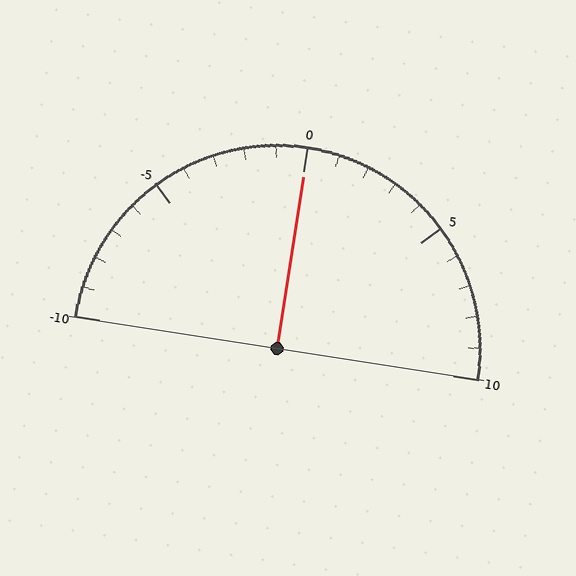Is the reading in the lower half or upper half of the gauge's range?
The reading is in the upper half of the range (-10 to 10).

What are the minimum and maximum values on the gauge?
The gauge ranges from -10 to 10.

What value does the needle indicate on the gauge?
The needle indicates approximately 0.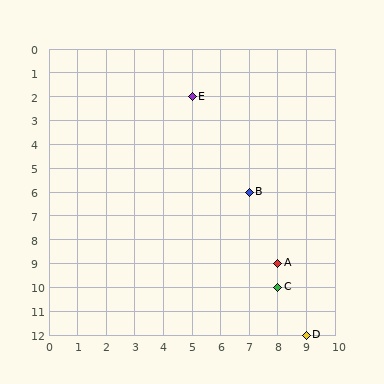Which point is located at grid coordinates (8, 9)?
Point A is at (8, 9).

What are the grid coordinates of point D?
Point D is at grid coordinates (9, 12).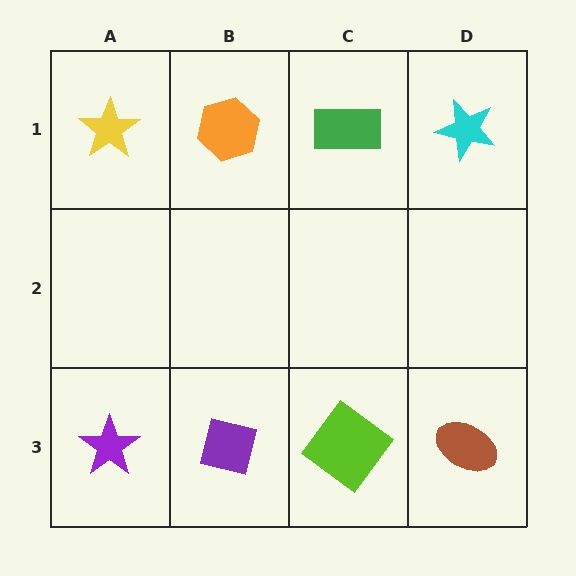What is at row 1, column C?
A green rectangle.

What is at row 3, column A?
A purple star.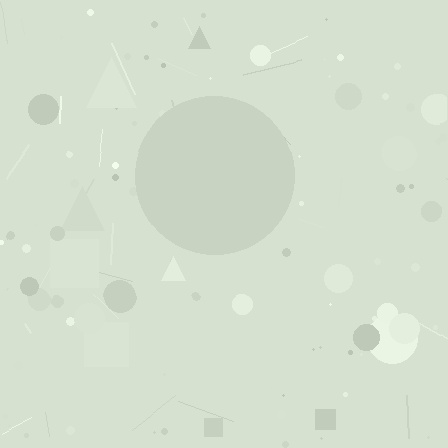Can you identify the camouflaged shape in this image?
The camouflaged shape is a circle.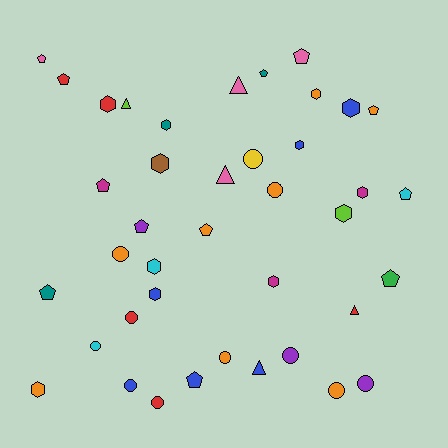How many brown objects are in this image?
There is 1 brown object.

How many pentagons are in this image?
There are 12 pentagons.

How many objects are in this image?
There are 40 objects.